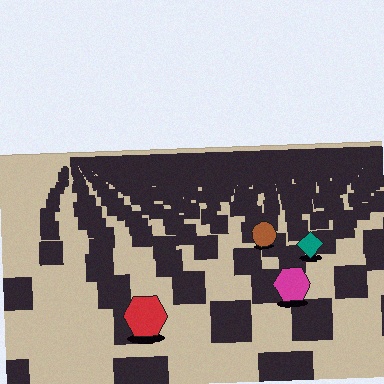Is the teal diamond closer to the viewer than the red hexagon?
No. The red hexagon is closer — you can tell from the texture gradient: the ground texture is coarser near it.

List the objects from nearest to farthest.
From nearest to farthest: the red hexagon, the magenta hexagon, the teal diamond, the brown circle.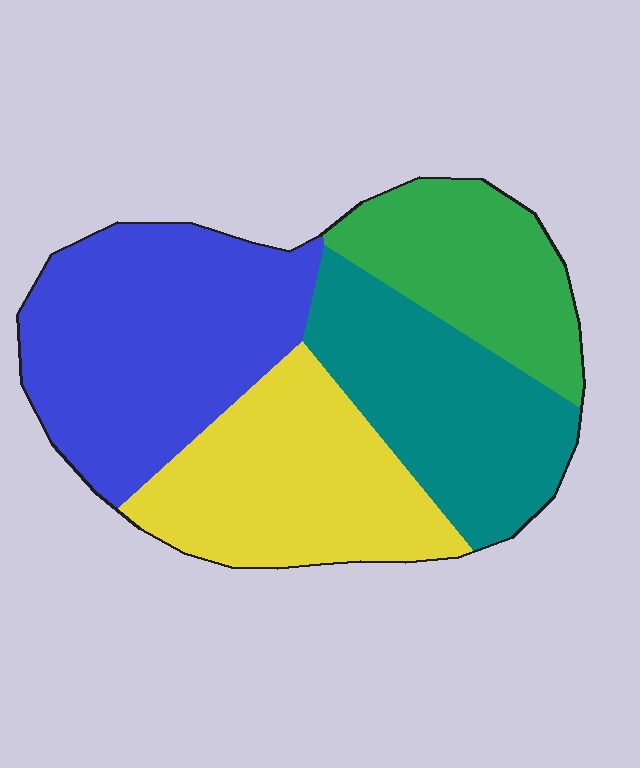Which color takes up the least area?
Green, at roughly 20%.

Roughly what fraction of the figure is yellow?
Yellow takes up about one quarter (1/4) of the figure.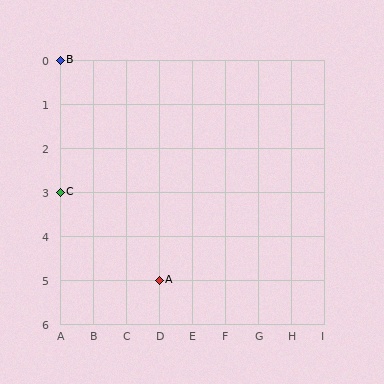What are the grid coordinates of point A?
Point A is at grid coordinates (D, 5).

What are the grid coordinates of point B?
Point B is at grid coordinates (A, 0).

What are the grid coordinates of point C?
Point C is at grid coordinates (A, 3).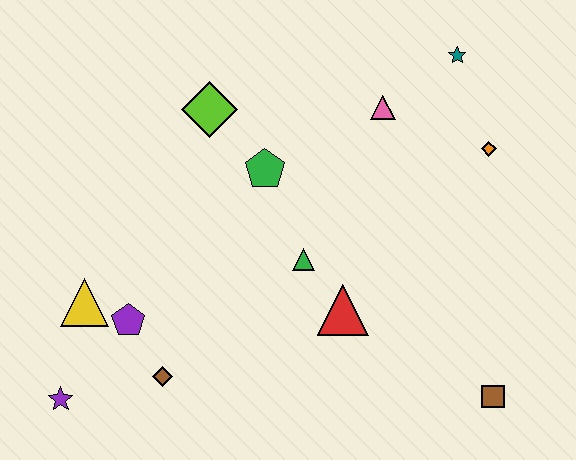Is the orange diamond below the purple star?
No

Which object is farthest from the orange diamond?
The purple star is farthest from the orange diamond.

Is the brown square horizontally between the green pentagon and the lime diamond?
No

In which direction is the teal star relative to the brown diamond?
The teal star is above the brown diamond.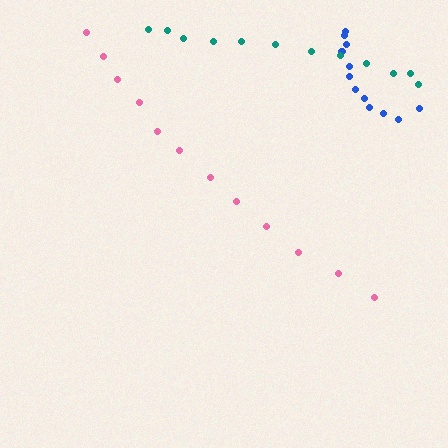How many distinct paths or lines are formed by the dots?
There are 3 distinct paths.